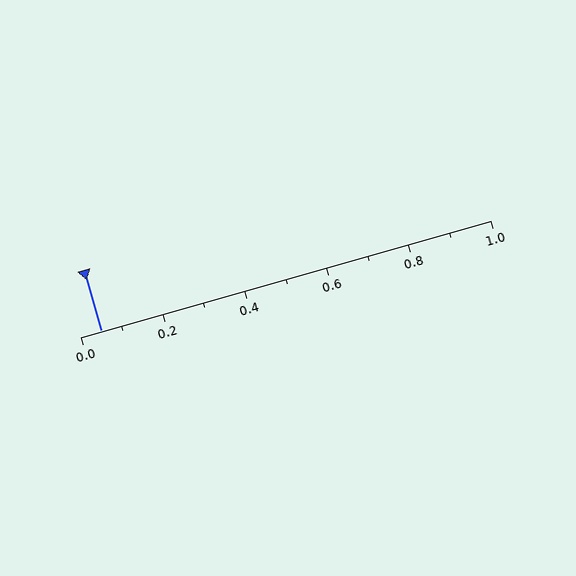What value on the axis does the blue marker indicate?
The marker indicates approximately 0.05.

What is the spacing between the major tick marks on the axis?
The major ticks are spaced 0.2 apart.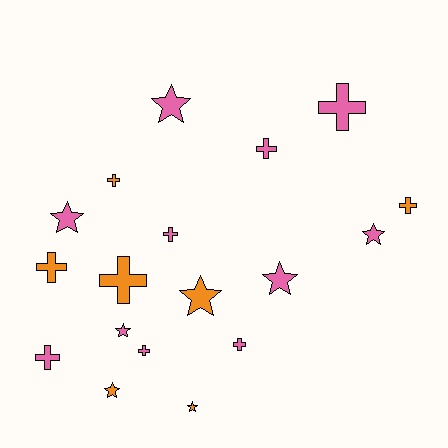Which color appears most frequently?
Pink, with 11 objects.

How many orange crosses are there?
There are 4 orange crosses.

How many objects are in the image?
There are 18 objects.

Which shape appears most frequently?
Cross, with 10 objects.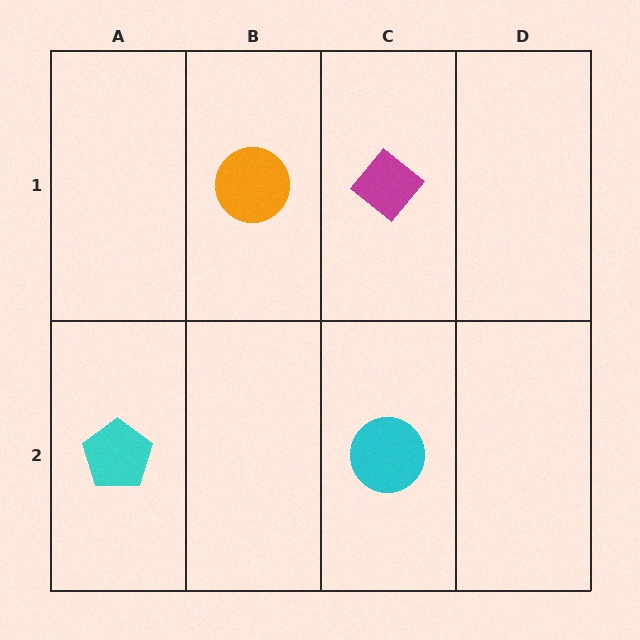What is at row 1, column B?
An orange circle.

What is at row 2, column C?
A cyan circle.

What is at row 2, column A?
A cyan pentagon.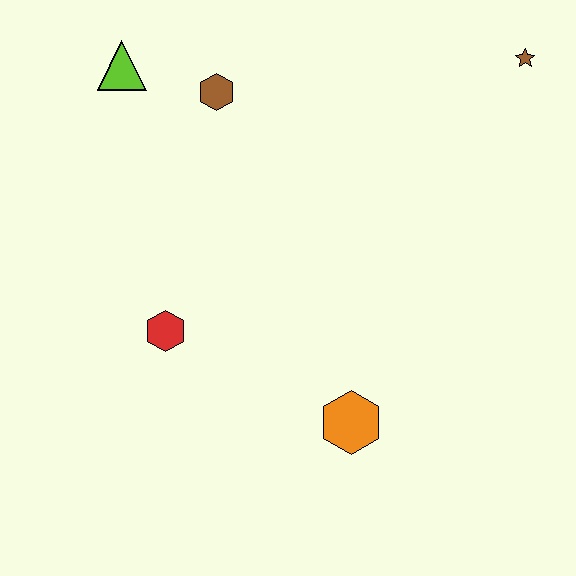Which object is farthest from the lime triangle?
The orange hexagon is farthest from the lime triangle.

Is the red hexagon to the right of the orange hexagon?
No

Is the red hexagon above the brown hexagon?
No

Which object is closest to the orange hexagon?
The red hexagon is closest to the orange hexagon.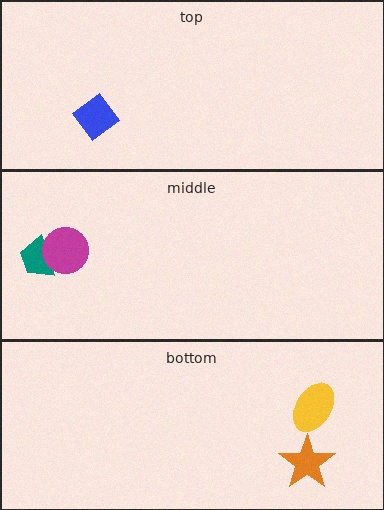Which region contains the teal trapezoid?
The middle region.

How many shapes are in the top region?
1.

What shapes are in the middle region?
The teal trapezoid, the magenta circle.